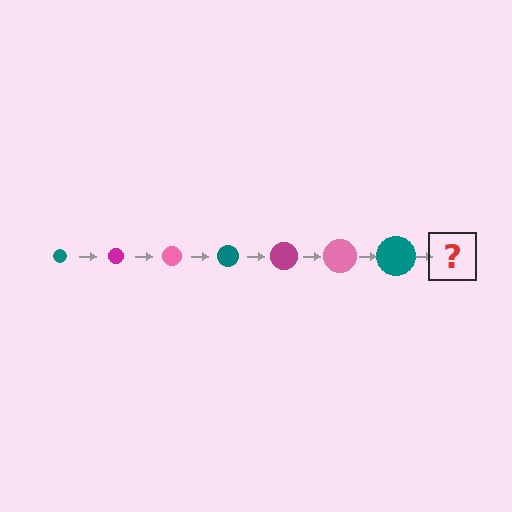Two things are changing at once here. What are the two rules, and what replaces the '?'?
The two rules are that the circle grows larger each step and the color cycles through teal, magenta, and pink. The '?' should be a magenta circle, larger than the previous one.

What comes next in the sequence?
The next element should be a magenta circle, larger than the previous one.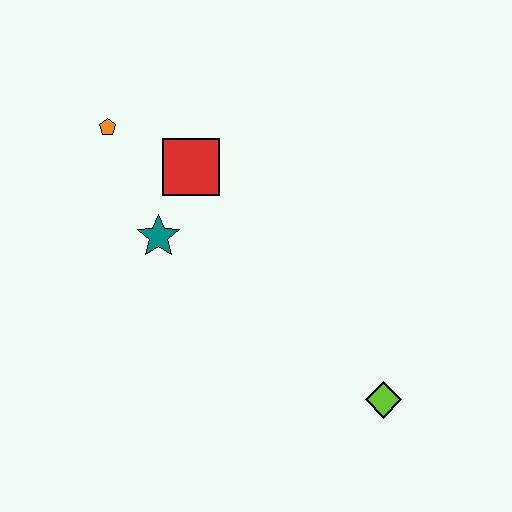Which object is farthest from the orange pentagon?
The lime diamond is farthest from the orange pentagon.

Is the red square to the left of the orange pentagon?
No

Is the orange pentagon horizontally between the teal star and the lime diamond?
No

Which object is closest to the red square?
The teal star is closest to the red square.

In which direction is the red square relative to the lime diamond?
The red square is above the lime diamond.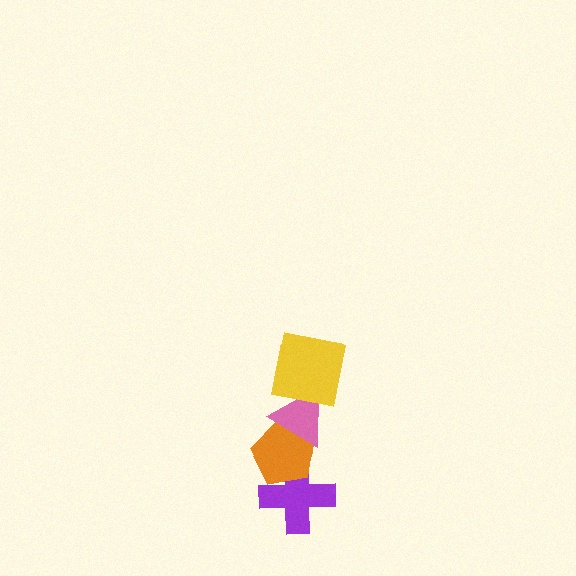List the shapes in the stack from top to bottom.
From top to bottom: the yellow square, the pink triangle, the orange pentagon, the purple cross.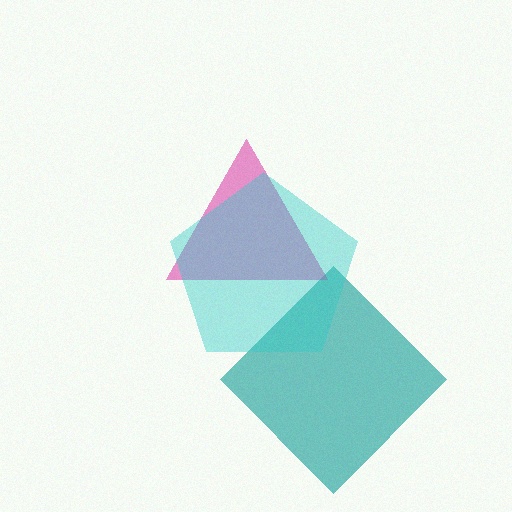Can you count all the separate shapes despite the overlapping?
Yes, there are 3 separate shapes.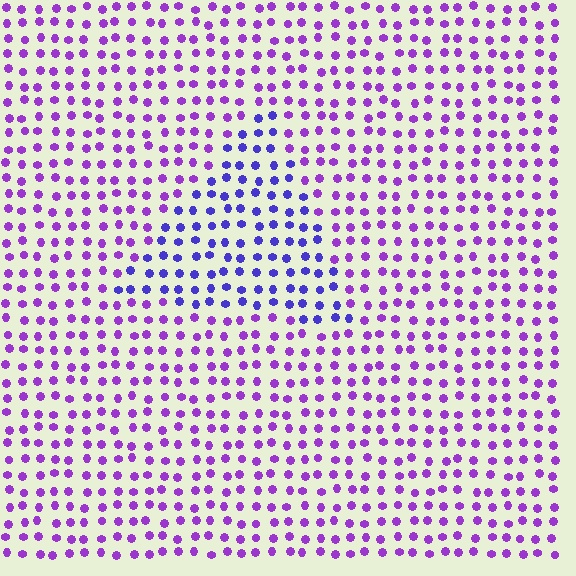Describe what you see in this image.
The image is filled with small purple elements in a uniform arrangement. A triangle-shaped region is visible where the elements are tinted to a slightly different hue, forming a subtle color boundary.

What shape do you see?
I see a triangle.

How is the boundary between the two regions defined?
The boundary is defined purely by a slight shift in hue (about 34 degrees). Spacing, size, and orientation are identical on both sides.